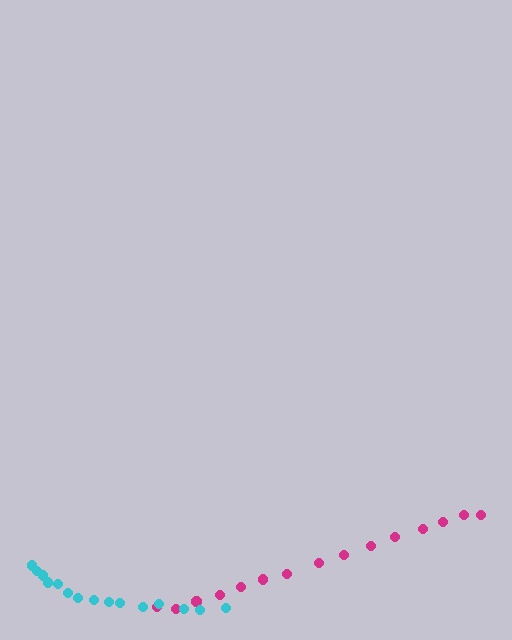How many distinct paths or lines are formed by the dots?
There are 2 distinct paths.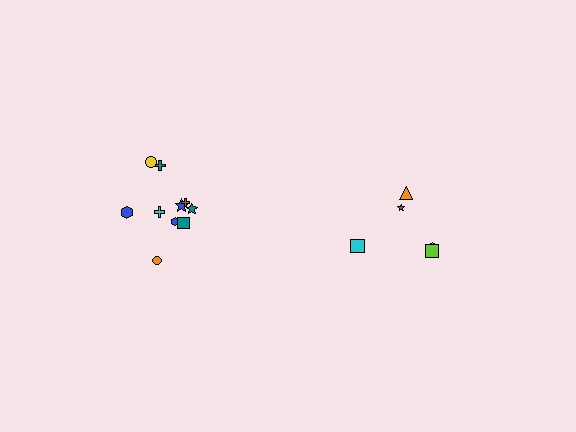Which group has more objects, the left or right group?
The left group.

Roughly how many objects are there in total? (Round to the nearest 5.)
Roughly 15 objects in total.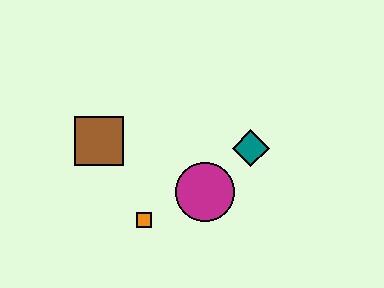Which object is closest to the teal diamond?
The magenta circle is closest to the teal diamond.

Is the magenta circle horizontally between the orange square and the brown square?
No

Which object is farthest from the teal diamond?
The brown square is farthest from the teal diamond.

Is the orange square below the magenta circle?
Yes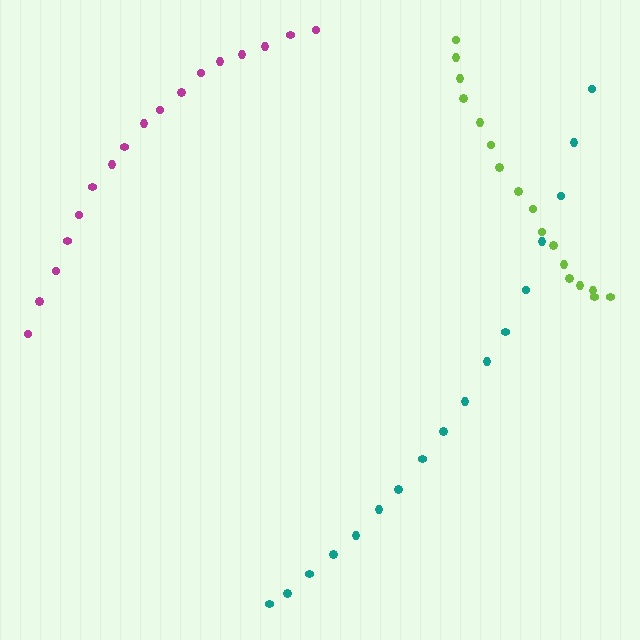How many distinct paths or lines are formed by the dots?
There are 3 distinct paths.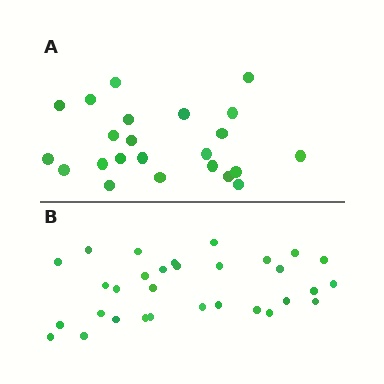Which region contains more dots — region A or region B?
Region B (the bottom region) has more dots.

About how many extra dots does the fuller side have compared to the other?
Region B has roughly 8 or so more dots than region A.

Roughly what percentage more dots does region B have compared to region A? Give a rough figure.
About 35% more.